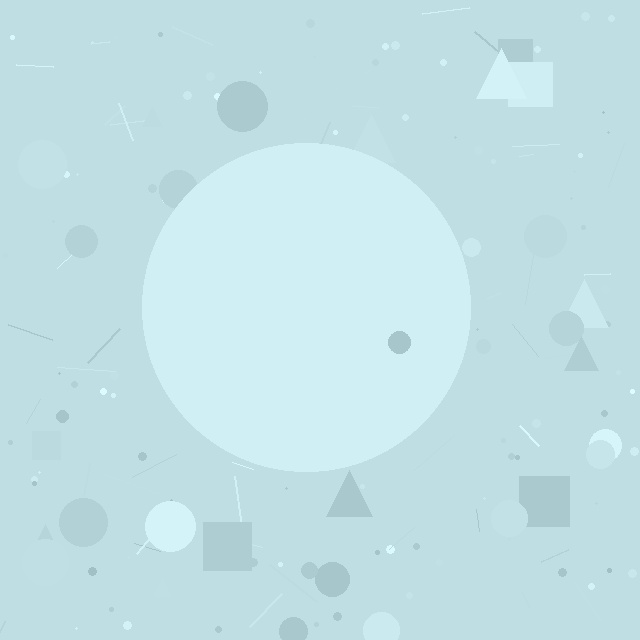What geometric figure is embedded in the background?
A circle is embedded in the background.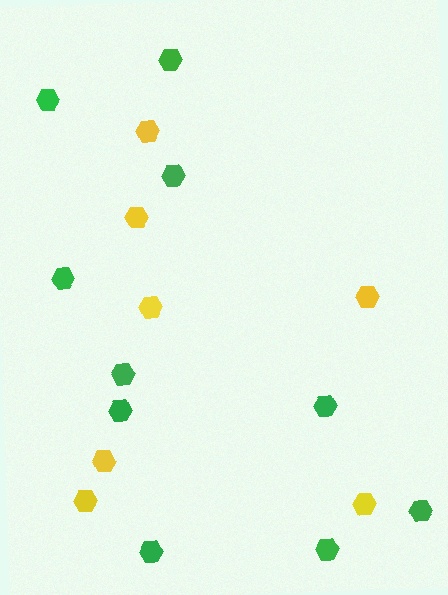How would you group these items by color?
There are 2 groups: one group of green hexagons (10) and one group of yellow hexagons (7).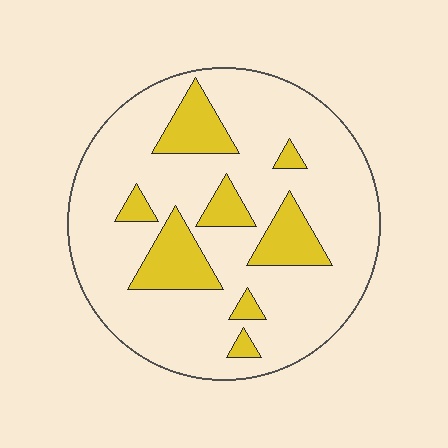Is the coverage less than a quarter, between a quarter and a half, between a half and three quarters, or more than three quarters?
Less than a quarter.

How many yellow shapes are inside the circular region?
8.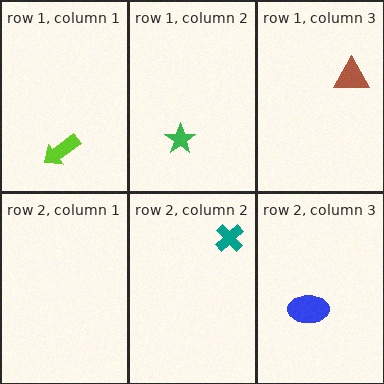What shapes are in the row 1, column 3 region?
The brown triangle.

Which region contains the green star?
The row 1, column 2 region.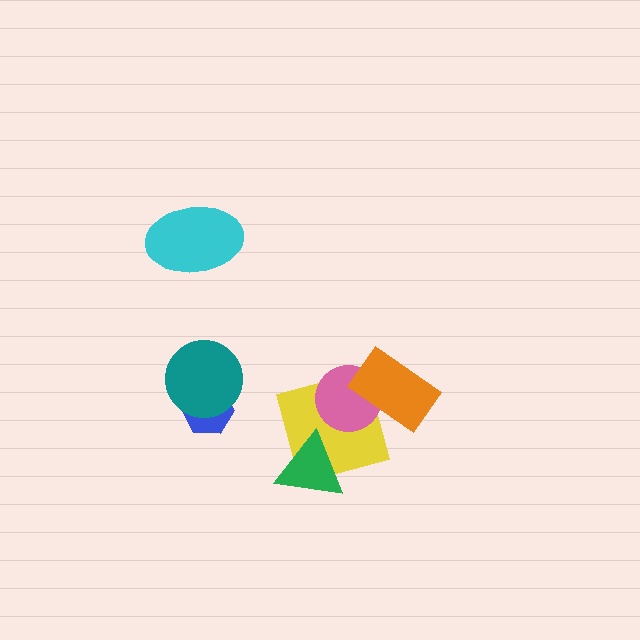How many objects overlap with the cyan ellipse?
0 objects overlap with the cyan ellipse.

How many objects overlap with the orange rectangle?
2 objects overlap with the orange rectangle.